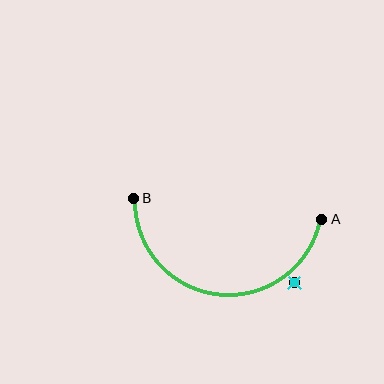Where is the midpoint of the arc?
The arc midpoint is the point on the curve farthest from the straight line joining A and B. It sits below that line.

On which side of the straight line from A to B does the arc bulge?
The arc bulges below the straight line connecting A and B.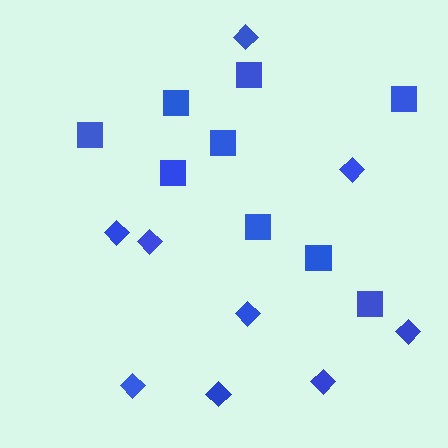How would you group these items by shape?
There are 2 groups: one group of diamonds (9) and one group of squares (9).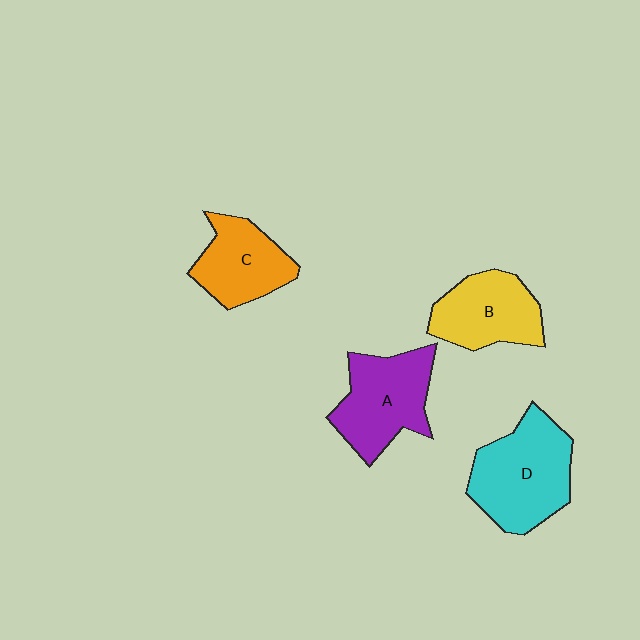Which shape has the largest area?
Shape D (cyan).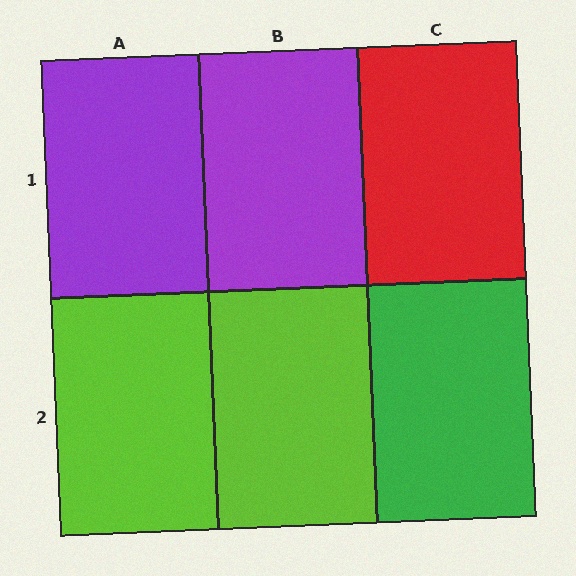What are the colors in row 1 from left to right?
Purple, purple, red.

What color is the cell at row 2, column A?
Lime.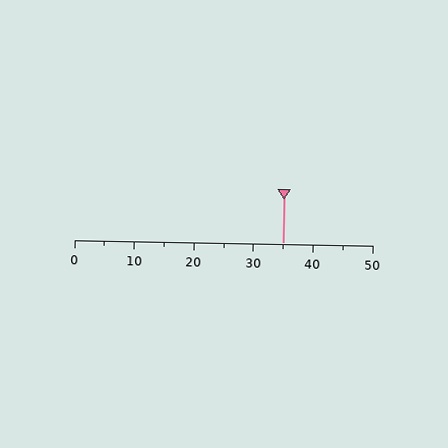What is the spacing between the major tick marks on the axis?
The major ticks are spaced 10 apart.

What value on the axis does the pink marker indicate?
The marker indicates approximately 35.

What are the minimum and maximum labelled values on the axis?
The axis runs from 0 to 50.